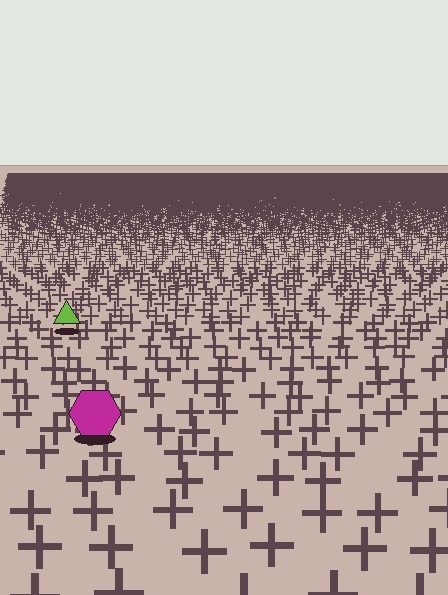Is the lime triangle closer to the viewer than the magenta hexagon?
No. The magenta hexagon is closer — you can tell from the texture gradient: the ground texture is coarser near it.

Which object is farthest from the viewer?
The lime triangle is farthest from the viewer. It appears smaller and the ground texture around it is denser.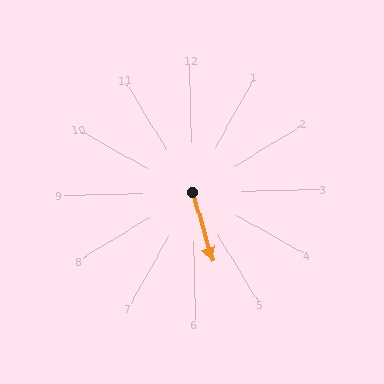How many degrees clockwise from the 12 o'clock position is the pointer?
Approximately 165 degrees.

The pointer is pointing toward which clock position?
Roughly 5 o'clock.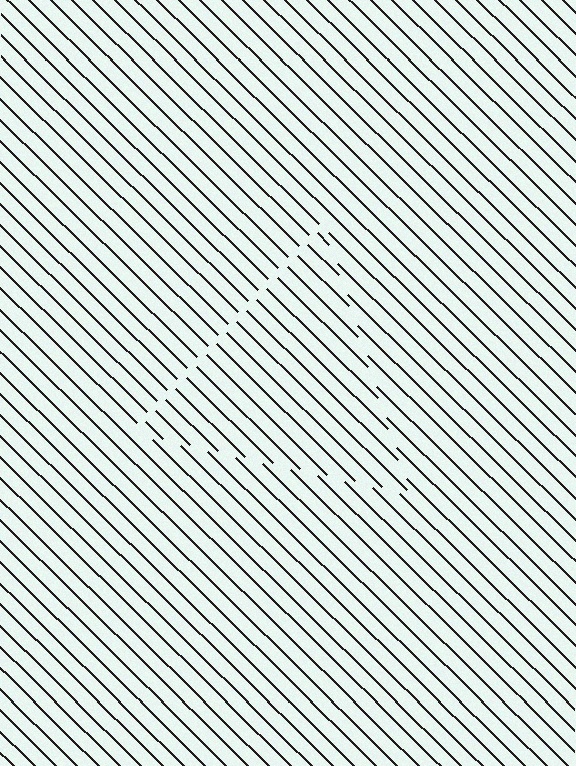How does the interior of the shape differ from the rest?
The interior of the shape contains the same grating, shifted by half a period — the contour is defined by the phase discontinuity where line-ends from the inner and outer gratings abut.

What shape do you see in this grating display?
An illusory triangle. The interior of the shape contains the same grating, shifted by half a period — the contour is defined by the phase discontinuity where line-ends from the inner and outer gratings abut.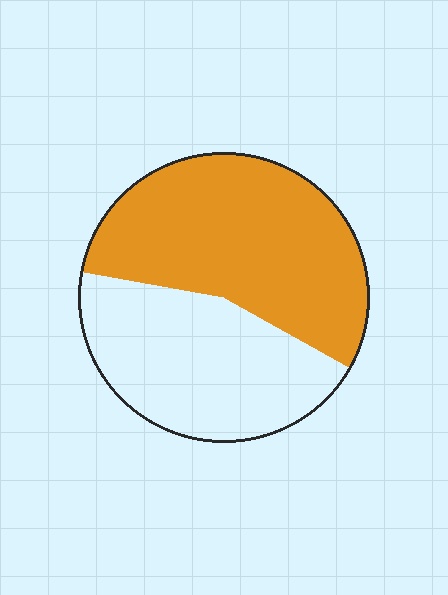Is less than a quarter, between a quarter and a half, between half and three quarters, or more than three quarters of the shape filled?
Between half and three quarters.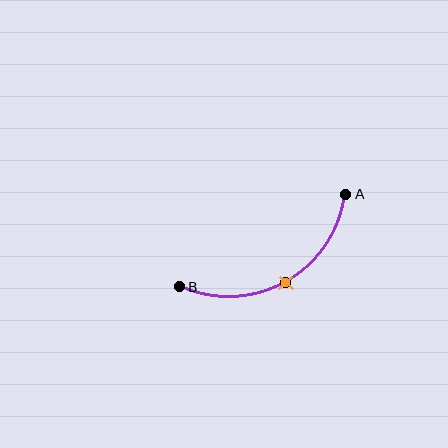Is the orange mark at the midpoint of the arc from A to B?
Yes. The orange mark lies on the arc at equal arc-length from both A and B — it is the arc midpoint.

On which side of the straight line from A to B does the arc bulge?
The arc bulges below the straight line connecting A and B.